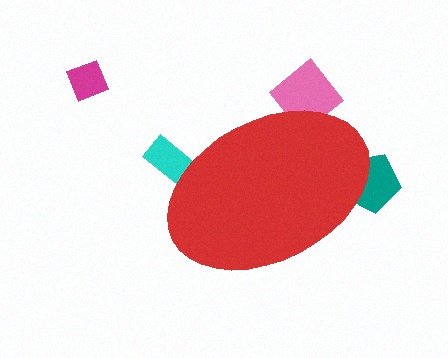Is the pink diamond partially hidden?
Yes, the pink diamond is partially hidden behind the red ellipse.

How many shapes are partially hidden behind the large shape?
5 shapes are partially hidden.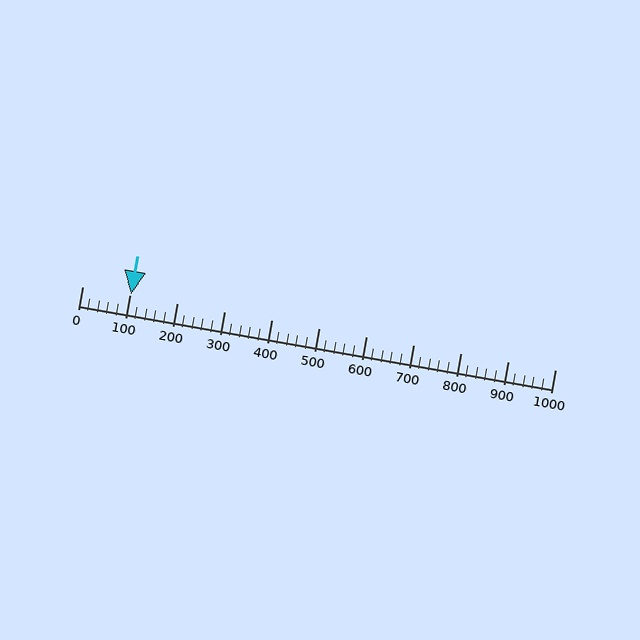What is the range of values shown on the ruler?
The ruler shows values from 0 to 1000.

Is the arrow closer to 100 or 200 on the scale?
The arrow is closer to 100.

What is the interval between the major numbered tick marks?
The major tick marks are spaced 100 units apart.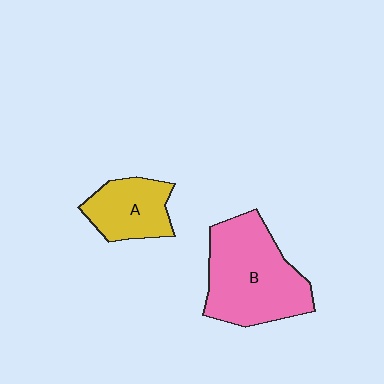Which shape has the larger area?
Shape B (pink).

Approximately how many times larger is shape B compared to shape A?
Approximately 1.9 times.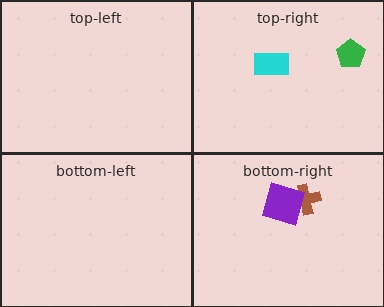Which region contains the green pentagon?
The top-right region.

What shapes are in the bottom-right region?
The brown cross, the purple square.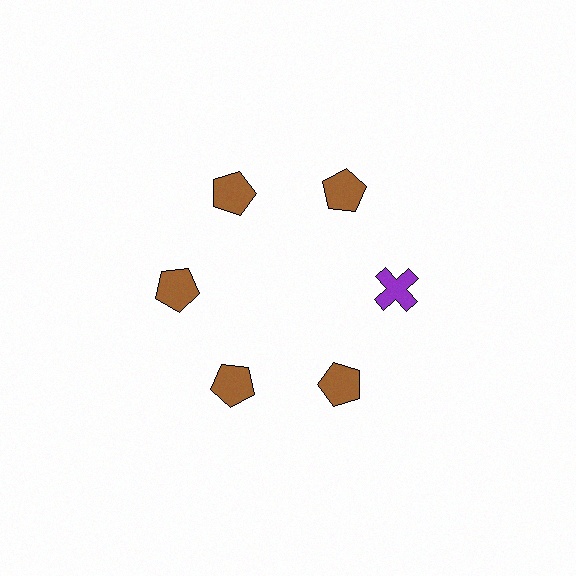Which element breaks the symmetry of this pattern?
The purple cross at roughly the 3 o'clock position breaks the symmetry. All other shapes are brown pentagons.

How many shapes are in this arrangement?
There are 6 shapes arranged in a ring pattern.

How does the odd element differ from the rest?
It differs in both color (purple instead of brown) and shape (cross instead of pentagon).